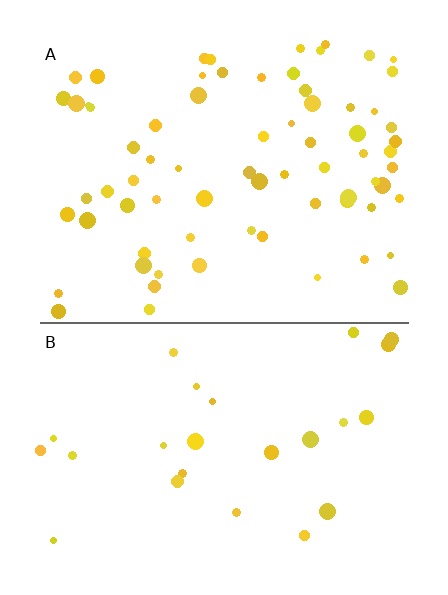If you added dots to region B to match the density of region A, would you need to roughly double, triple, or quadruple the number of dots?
Approximately triple.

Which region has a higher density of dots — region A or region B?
A (the top).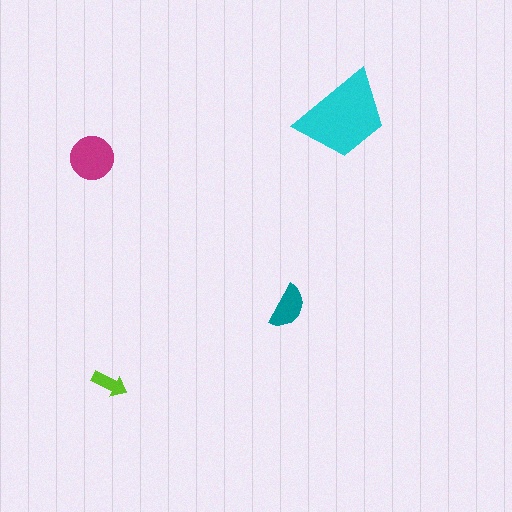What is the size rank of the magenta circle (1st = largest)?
2nd.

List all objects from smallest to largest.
The lime arrow, the teal semicircle, the magenta circle, the cyan trapezoid.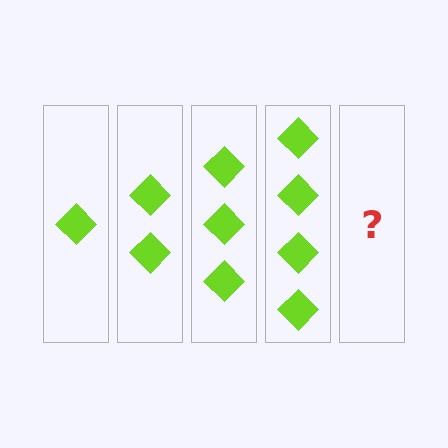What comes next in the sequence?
The next element should be 5 diamonds.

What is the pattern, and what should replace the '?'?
The pattern is that each step adds one more diamond. The '?' should be 5 diamonds.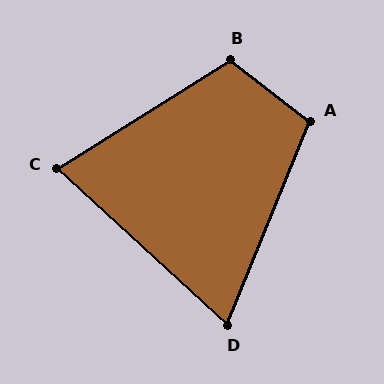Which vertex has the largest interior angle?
B, at approximately 110 degrees.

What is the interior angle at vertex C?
Approximately 74 degrees (acute).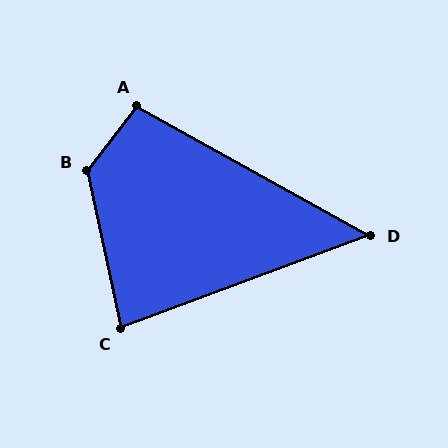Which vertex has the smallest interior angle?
D, at approximately 49 degrees.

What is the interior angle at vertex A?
Approximately 98 degrees (obtuse).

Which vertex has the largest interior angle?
B, at approximately 131 degrees.